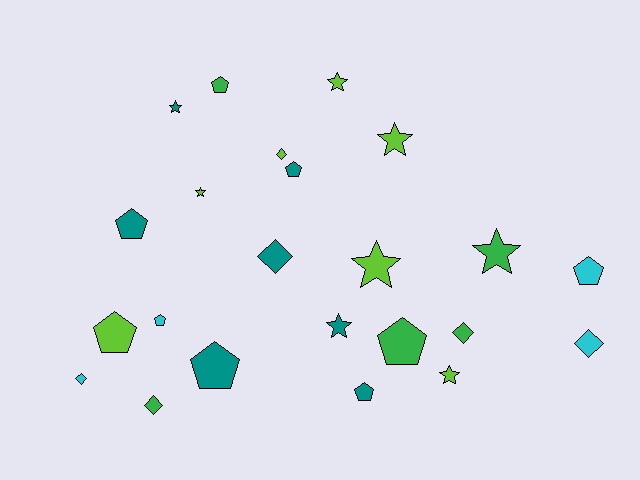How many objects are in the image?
There are 23 objects.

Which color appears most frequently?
Lime, with 7 objects.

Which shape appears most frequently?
Pentagon, with 9 objects.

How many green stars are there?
There is 1 green star.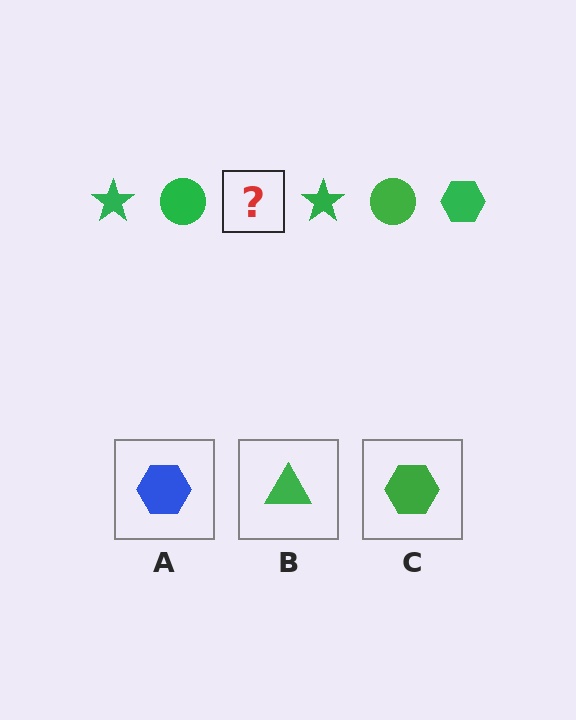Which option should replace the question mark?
Option C.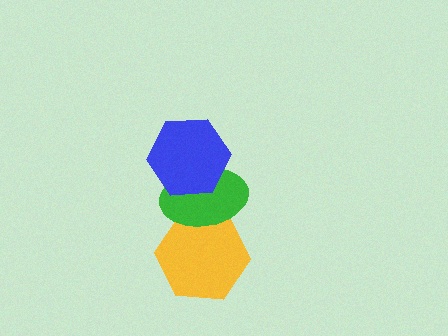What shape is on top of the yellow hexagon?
The green ellipse is on top of the yellow hexagon.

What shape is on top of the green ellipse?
The blue hexagon is on top of the green ellipse.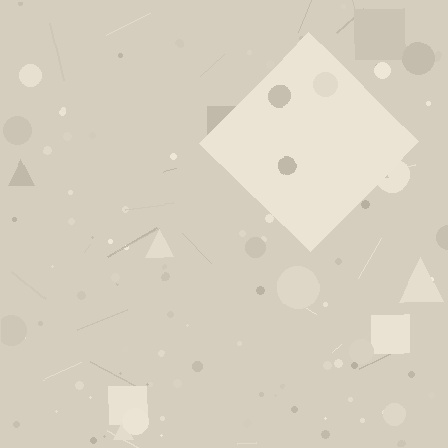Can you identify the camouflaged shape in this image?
The camouflaged shape is a diamond.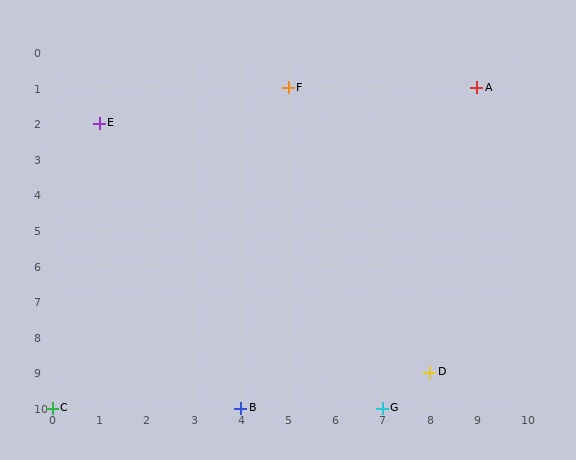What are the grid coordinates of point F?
Point F is at grid coordinates (5, 1).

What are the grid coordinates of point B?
Point B is at grid coordinates (4, 10).